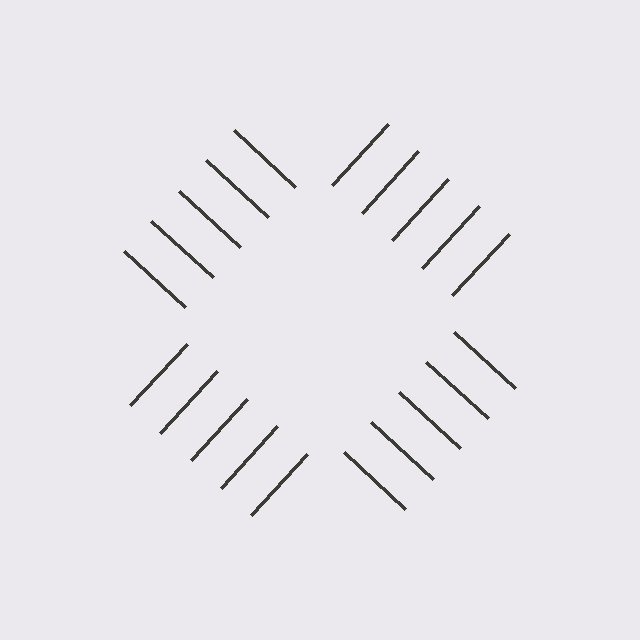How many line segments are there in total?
20 — 5 along each of the 4 edges.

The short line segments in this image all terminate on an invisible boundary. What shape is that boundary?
An illusory square — the line segments terminate on its edges but no continuous stroke is drawn.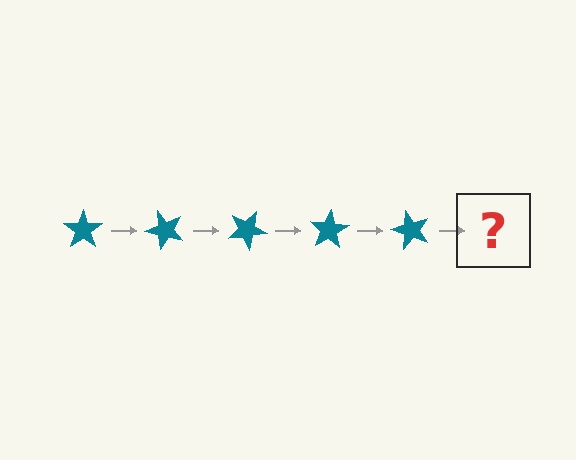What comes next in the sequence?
The next element should be a teal star rotated 250 degrees.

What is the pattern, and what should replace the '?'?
The pattern is that the star rotates 50 degrees each step. The '?' should be a teal star rotated 250 degrees.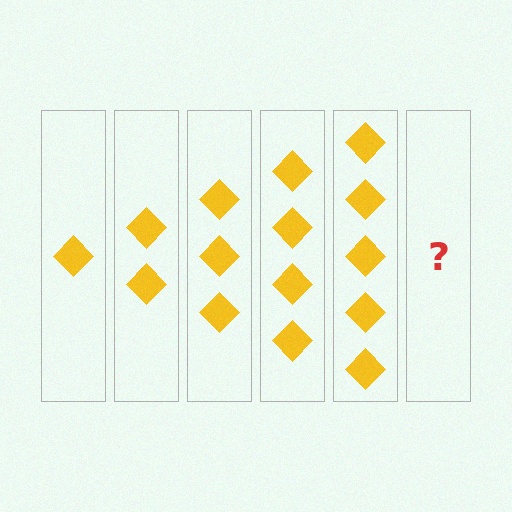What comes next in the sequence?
The next element should be 6 diamonds.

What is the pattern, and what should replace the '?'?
The pattern is that each step adds one more diamond. The '?' should be 6 diamonds.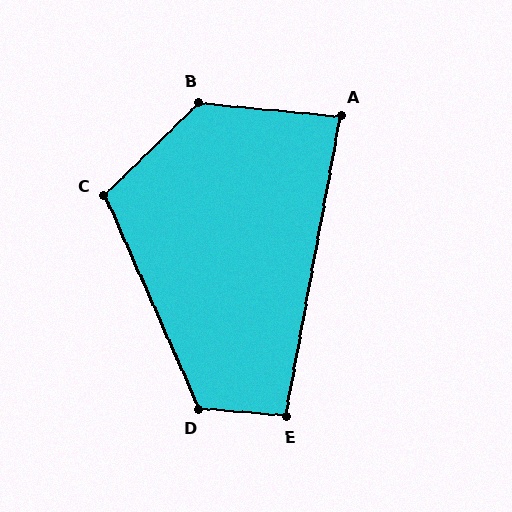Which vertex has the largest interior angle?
B, at approximately 130 degrees.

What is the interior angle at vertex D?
Approximately 119 degrees (obtuse).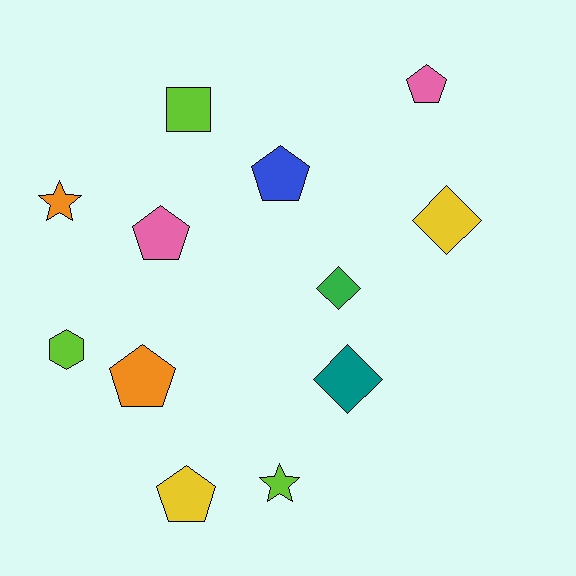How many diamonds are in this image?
There are 3 diamonds.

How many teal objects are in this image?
There is 1 teal object.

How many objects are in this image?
There are 12 objects.